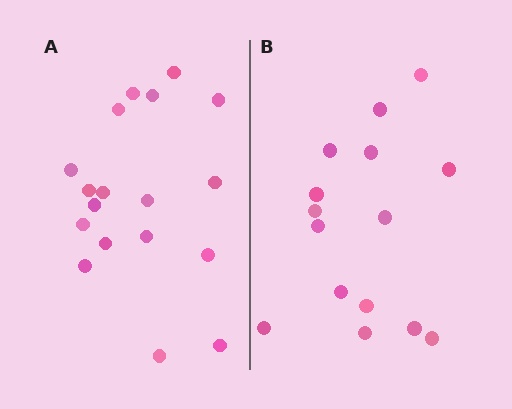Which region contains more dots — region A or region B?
Region A (the left region) has more dots.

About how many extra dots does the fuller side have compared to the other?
Region A has just a few more — roughly 2 or 3 more dots than region B.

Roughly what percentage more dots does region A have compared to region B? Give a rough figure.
About 20% more.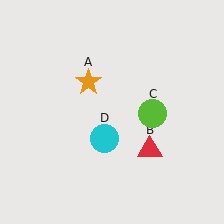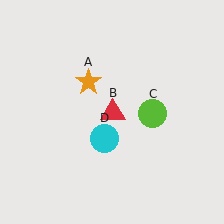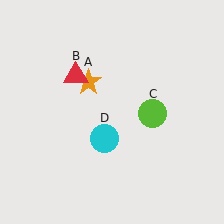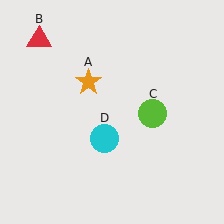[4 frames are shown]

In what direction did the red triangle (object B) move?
The red triangle (object B) moved up and to the left.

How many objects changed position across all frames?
1 object changed position: red triangle (object B).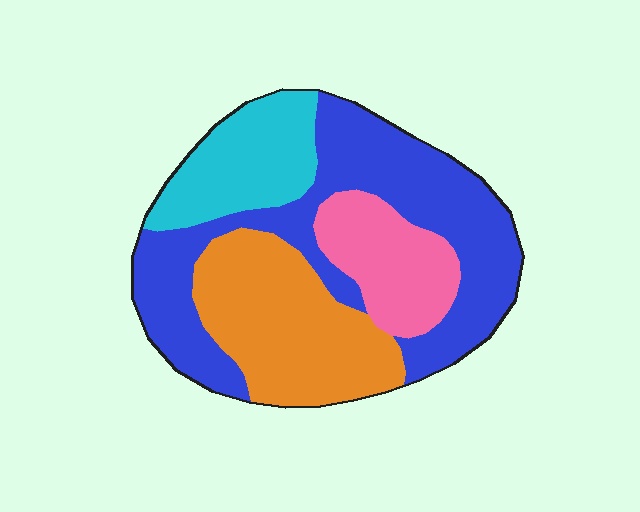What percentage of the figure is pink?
Pink covers around 15% of the figure.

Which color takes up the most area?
Blue, at roughly 45%.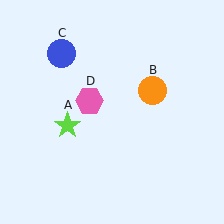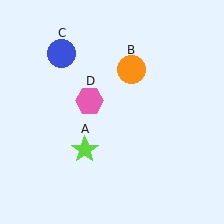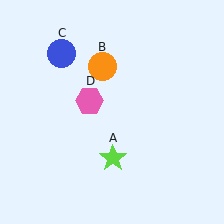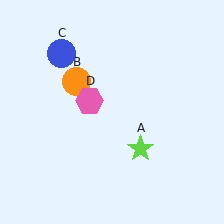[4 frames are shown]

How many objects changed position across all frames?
2 objects changed position: lime star (object A), orange circle (object B).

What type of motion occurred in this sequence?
The lime star (object A), orange circle (object B) rotated counterclockwise around the center of the scene.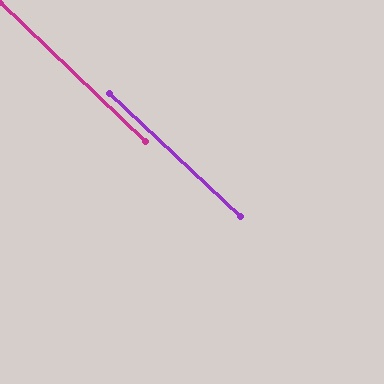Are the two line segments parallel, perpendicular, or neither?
Parallel — their directions differ by only 0.5°.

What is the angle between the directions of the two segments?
Approximately 1 degree.